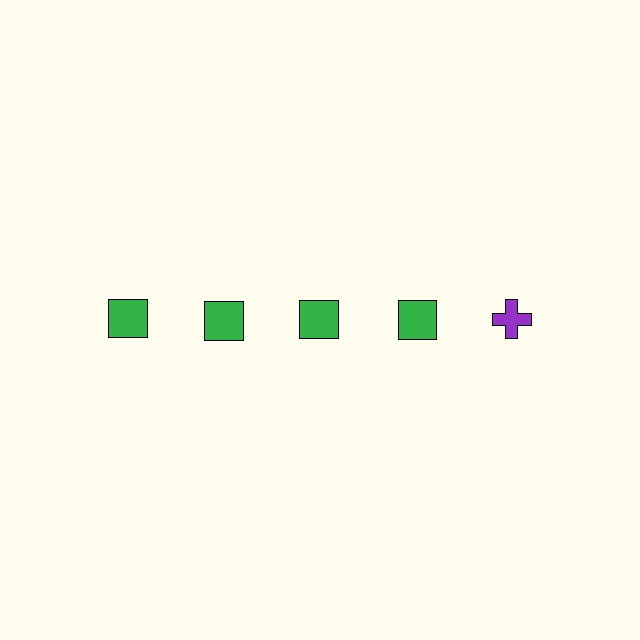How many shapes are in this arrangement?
There are 5 shapes arranged in a grid pattern.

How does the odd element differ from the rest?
It differs in both color (purple instead of green) and shape (cross instead of square).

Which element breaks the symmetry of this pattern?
The purple cross in the top row, rightmost column breaks the symmetry. All other shapes are green squares.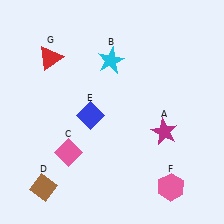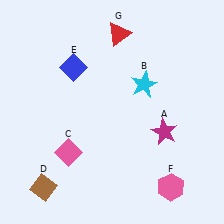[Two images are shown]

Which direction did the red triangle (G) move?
The red triangle (G) moved right.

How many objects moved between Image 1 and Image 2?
3 objects moved between the two images.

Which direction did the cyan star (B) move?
The cyan star (B) moved right.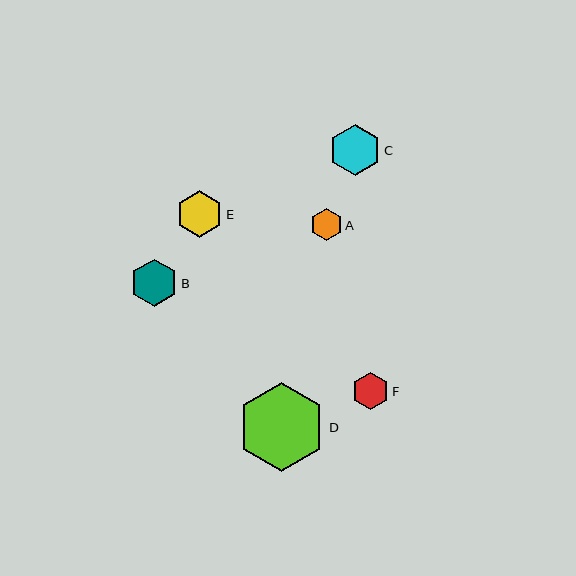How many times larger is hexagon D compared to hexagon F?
Hexagon D is approximately 2.4 times the size of hexagon F.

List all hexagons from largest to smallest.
From largest to smallest: D, C, B, E, F, A.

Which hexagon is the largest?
Hexagon D is the largest with a size of approximately 89 pixels.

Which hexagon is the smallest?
Hexagon A is the smallest with a size of approximately 32 pixels.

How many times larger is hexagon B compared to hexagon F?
Hexagon B is approximately 1.3 times the size of hexagon F.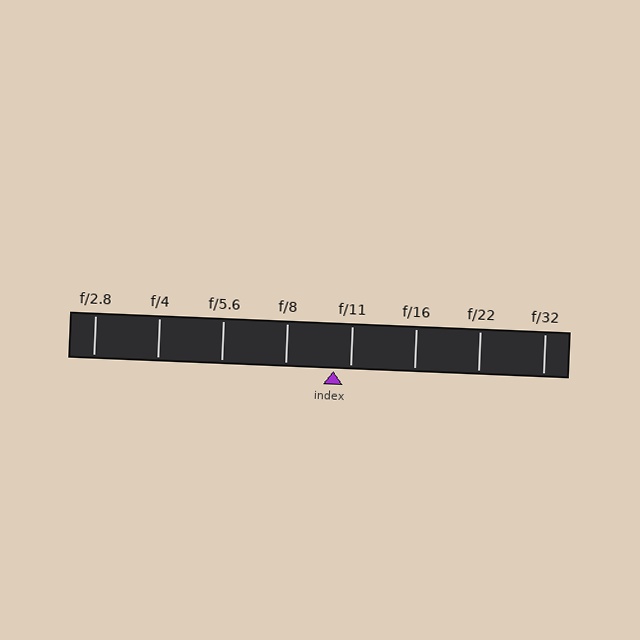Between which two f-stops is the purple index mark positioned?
The index mark is between f/8 and f/11.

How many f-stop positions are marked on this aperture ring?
There are 8 f-stop positions marked.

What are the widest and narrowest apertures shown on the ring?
The widest aperture shown is f/2.8 and the narrowest is f/32.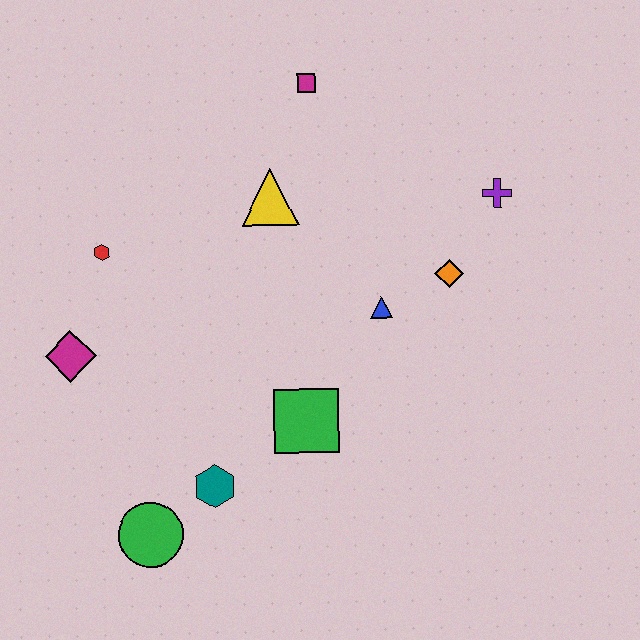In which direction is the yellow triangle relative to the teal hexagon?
The yellow triangle is above the teal hexagon.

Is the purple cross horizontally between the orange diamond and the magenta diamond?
No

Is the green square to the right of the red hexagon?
Yes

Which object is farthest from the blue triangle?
The green circle is farthest from the blue triangle.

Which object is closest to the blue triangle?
The orange diamond is closest to the blue triangle.